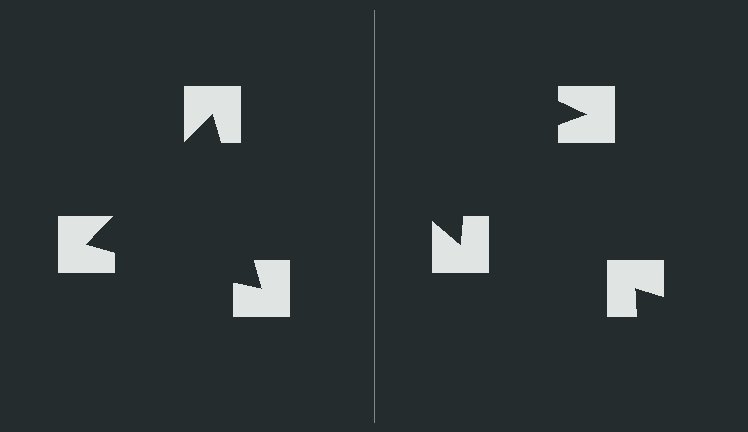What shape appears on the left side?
An illusory triangle.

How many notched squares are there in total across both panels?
6 — 3 on each side.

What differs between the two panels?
The notched squares are positioned identically on both sides; only the wedge orientations differ. On the left they align to a triangle; on the right they are misaligned.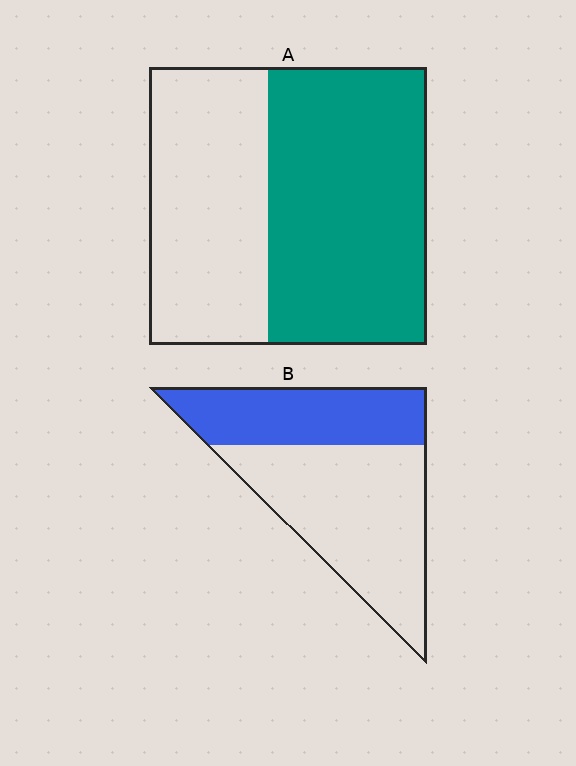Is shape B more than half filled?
No.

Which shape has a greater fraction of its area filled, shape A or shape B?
Shape A.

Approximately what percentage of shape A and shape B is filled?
A is approximately 55% and B is approximately 35%.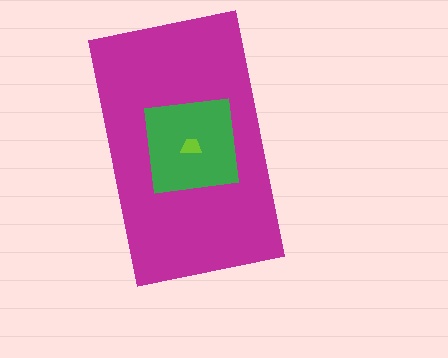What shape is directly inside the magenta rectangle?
The green square.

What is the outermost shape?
The magenta rectangle.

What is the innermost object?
The lime trapezoid.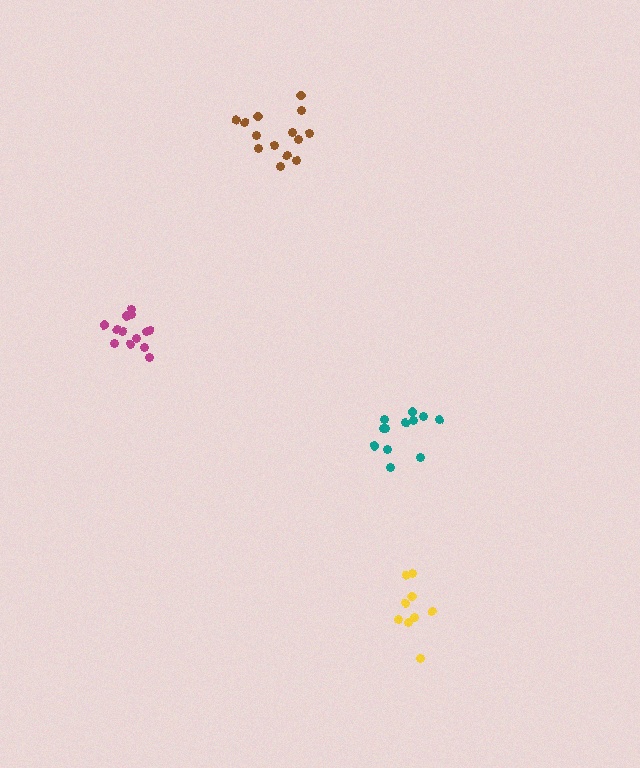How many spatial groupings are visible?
There are 4 spatial groupings.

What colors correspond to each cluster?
The clusters are colored: yellow, teal, brown, magenta.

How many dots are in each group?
Group 1: 9 dots, Group 2: 12 dots, Group 3: 14 dots, Group 4: 14 dots (49 total).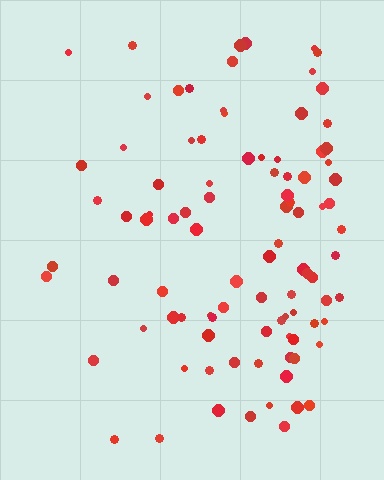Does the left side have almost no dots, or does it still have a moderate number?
Still a moderate number, just noticeably fewer than the right.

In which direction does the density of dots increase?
From left to right, with the right side densest.